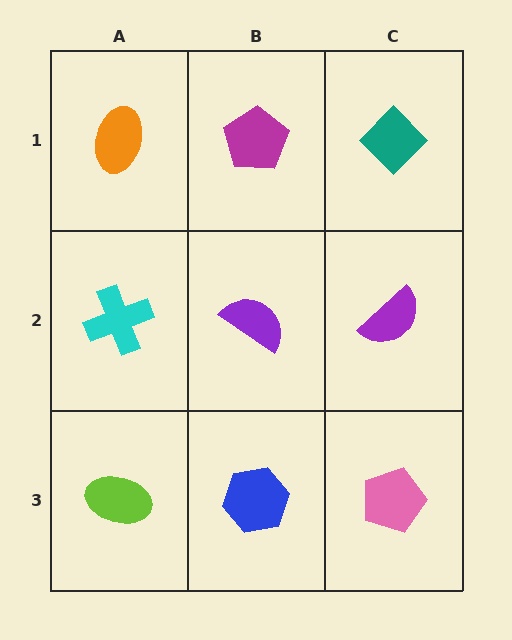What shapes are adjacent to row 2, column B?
A magenta pentagon (row 1, column B), a blue hexagon (row 3, column B), a cyan cross (row 2, column A), a purple semicircle (row 2, column C).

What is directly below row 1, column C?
A purple semicircle.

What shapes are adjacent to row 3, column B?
A purple semicircle (row 2, column B), a lime ellipse (row 3, column A), a pink pentagon (row 3, column C).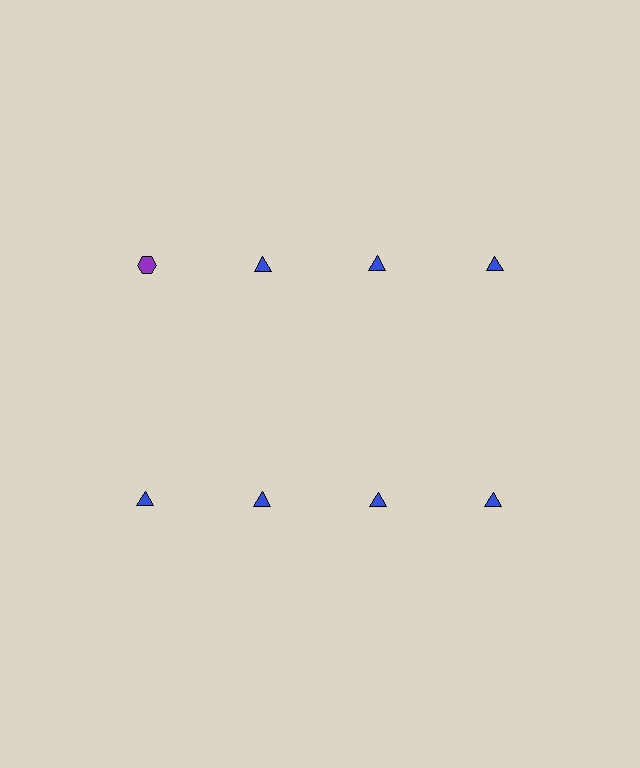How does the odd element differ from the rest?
It differs in both color (purple instead of blue) and shape (hexagon instead of triangle).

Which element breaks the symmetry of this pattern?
The purple hexagon in the top row, leftmost column breaks the symmetry. All other shapes are blue triangles.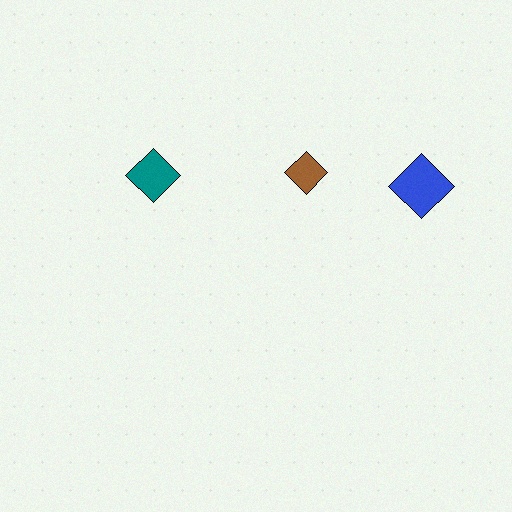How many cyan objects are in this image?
There are no cyan objects.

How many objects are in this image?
There are 3 objects.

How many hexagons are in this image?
There are no hexagons.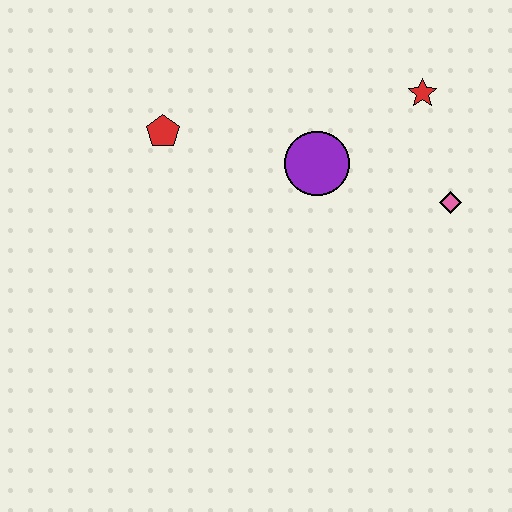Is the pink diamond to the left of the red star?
No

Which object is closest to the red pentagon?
The purple circle is closest to the red pentagon.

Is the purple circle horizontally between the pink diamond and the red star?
No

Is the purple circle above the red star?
No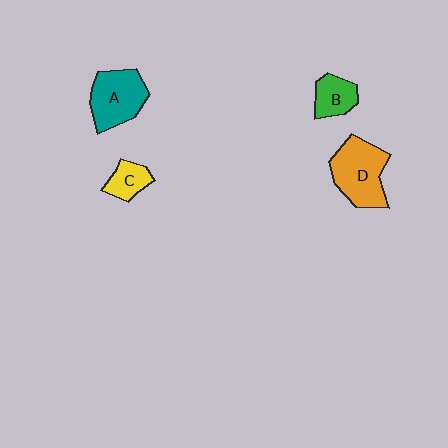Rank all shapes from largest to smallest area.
From largest to smallest: D (orange), A (teal), B (green), C (yellow).